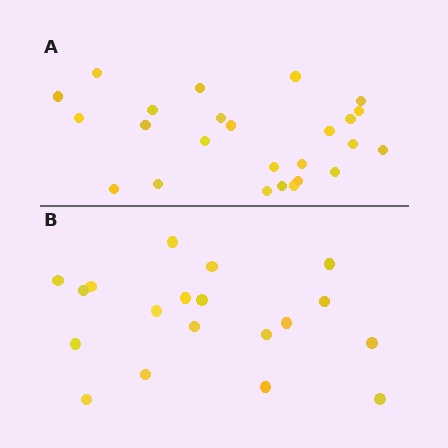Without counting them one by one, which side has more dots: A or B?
Region A (the top region) has more dots.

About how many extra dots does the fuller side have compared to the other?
Region A has about 6 more dots than region B.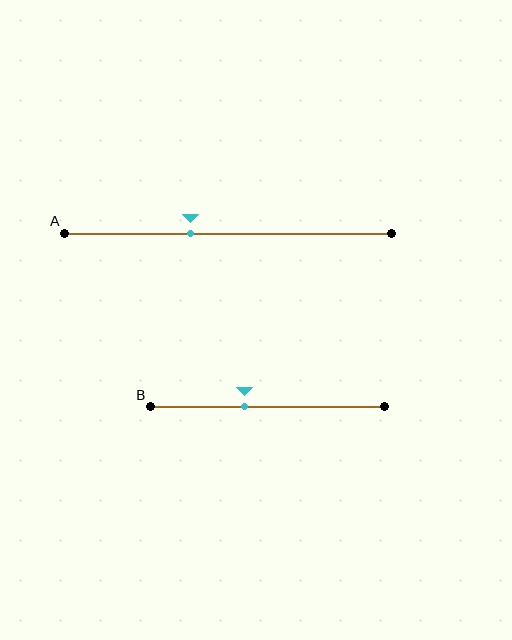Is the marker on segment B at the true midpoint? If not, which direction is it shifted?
No, the marker on segment B is shifted to the left by about 10% of the segment length.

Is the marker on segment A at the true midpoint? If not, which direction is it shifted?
No, the marker on segment A is shifted to the left by about 12% of the segment length.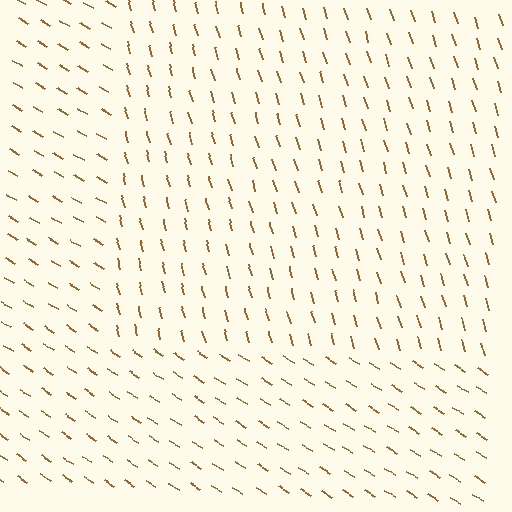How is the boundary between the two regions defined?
The boundary is defined purely by a change in line orientation (approximately 45 degrees difference). All lines are the same color and thickness.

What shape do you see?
I see a rectangle.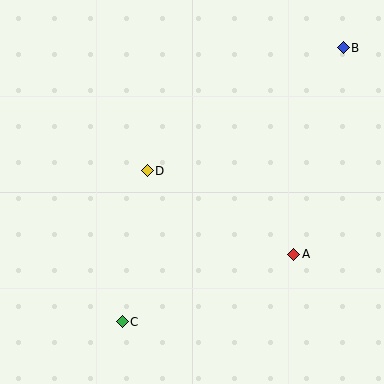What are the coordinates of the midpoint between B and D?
The midpoint between B and D is at (245, 109).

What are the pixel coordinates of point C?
Point C is at (122, 322).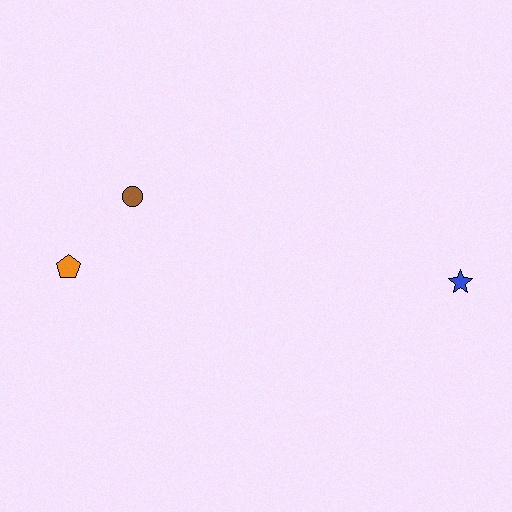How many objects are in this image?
There are 3 objects.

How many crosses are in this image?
There are no crosses.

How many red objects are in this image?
There are no red objects.